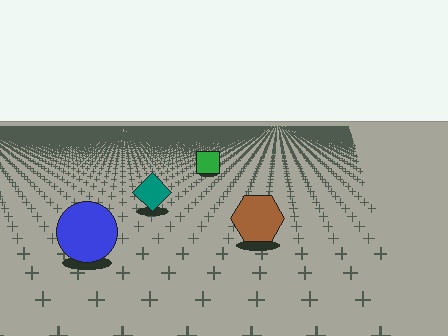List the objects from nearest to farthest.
From nearest to farthest: the blue circle, the brown hexagon, the teal diamond, the green square.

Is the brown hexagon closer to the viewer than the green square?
Yes. The brown hexagon is closer — you can tell from the texture gradient: the ground texture is coarser near it.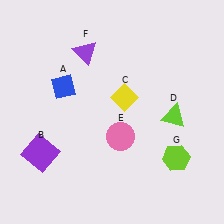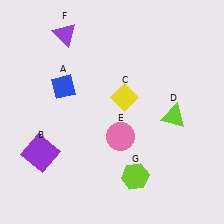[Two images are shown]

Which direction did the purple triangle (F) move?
The purple triangle (F) moved left.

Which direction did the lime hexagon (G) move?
The lime hexagon (G) moved left.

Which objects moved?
The objects that moved are: the purple triangle (F), the lime hexagon (G).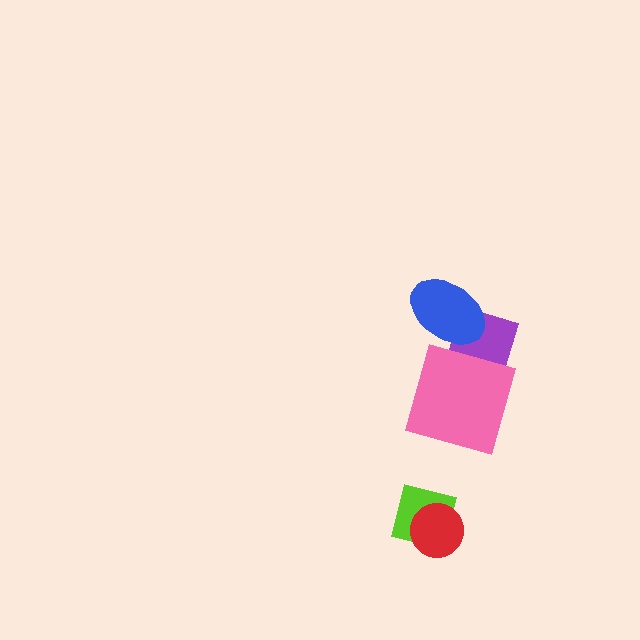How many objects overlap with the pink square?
1 object overlaps with the pink square.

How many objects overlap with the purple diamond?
2 objects overlap with the purple diamond.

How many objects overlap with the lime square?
1 object overlaps with the lime square.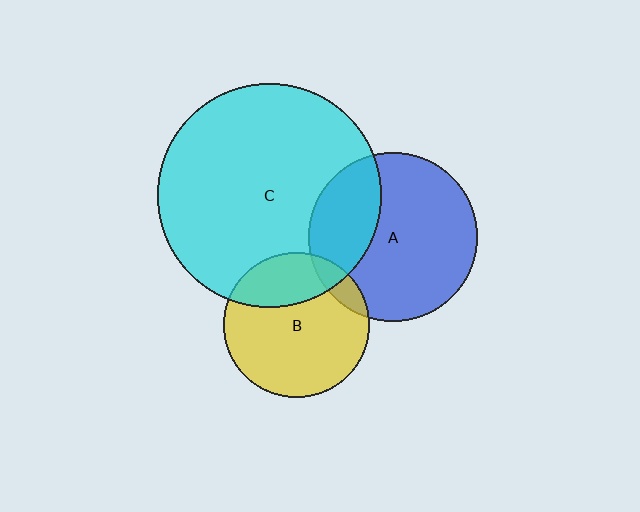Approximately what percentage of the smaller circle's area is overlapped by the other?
Approximately 10%.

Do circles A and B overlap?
Yes.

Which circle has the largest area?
Circle C (cyan).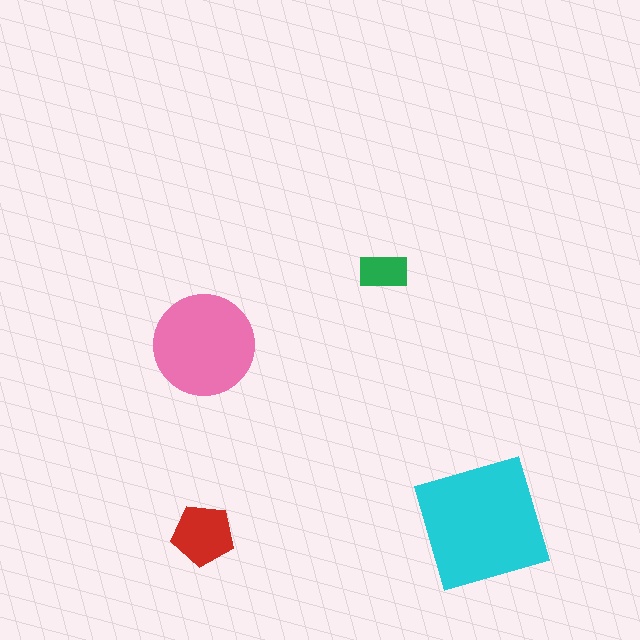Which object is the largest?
The cyan square.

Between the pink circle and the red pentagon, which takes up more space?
The pink circle.